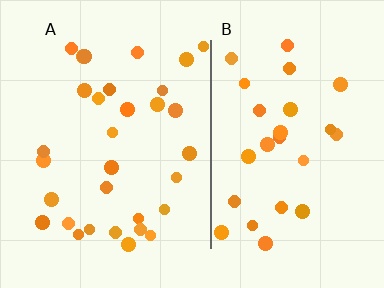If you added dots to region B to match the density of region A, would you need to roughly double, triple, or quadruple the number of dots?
Approximately double.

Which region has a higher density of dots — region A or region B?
A (the left).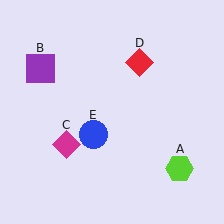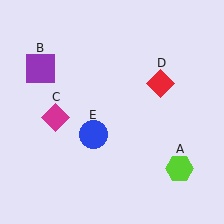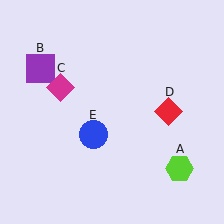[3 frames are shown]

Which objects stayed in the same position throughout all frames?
Lime hexagon (object A) and purple square (object B) and blue circle (object E) remained stationary.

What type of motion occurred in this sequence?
The magenta diamond (object C), red diamond (object D) rotated clockwise around the center of the scene.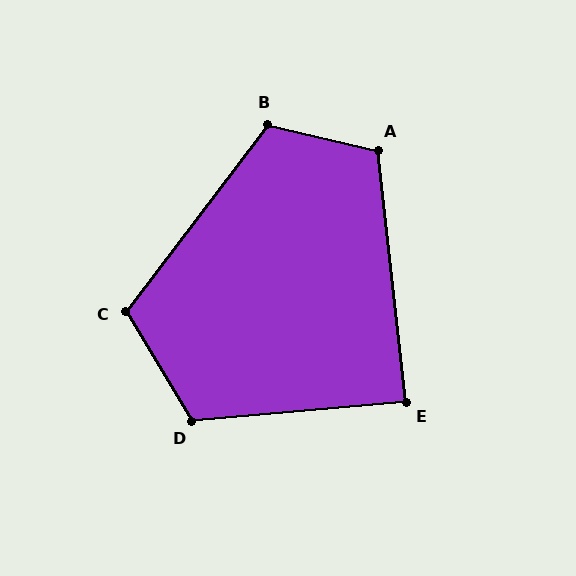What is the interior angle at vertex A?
Approximately 109 degrees (obtuse).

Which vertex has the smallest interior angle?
E, at approximately 89 degrees.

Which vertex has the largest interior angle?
D, at approximately 116 degrees.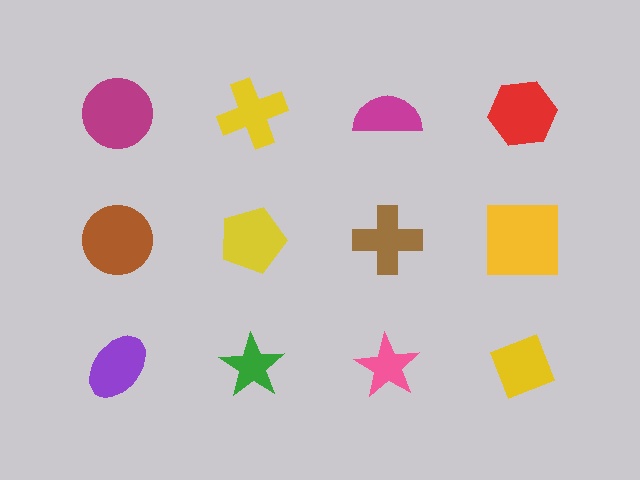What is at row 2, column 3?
A brown cross.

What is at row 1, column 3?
A magenta semicircle.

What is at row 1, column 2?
A yellow cross.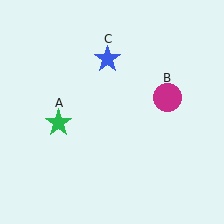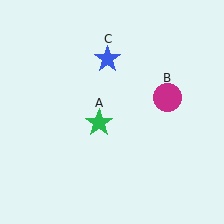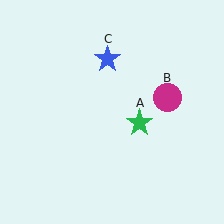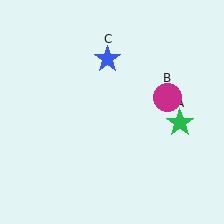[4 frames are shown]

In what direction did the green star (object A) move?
The green star (object A) moved right.